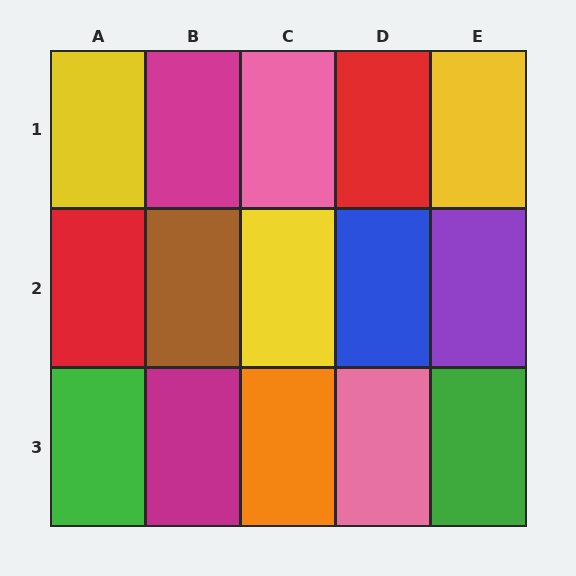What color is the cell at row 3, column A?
Green.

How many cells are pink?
2 cells are pink.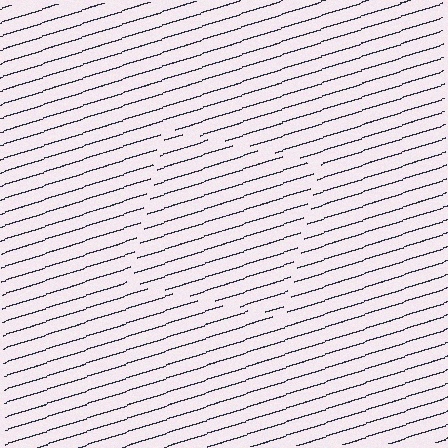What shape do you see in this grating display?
An illusory square. The interior of the shape contains the same grating, shifted by half a period — the contour is defined by the phase discontinuity where line-ends from the inner and outer gratings abut.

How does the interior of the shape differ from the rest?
The interior of the shape contains the same grating, shifted by half a period — the contour is defined by the phase discontinuity where line-ends from the inner and outer gratings abut.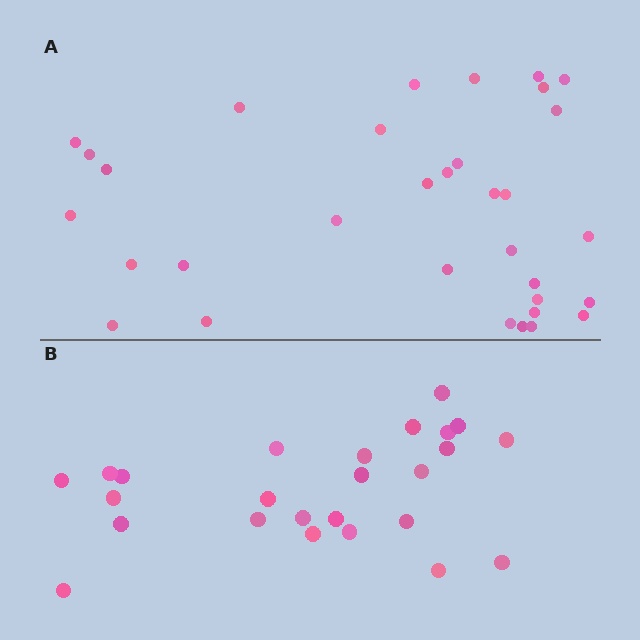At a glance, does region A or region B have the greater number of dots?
Region A (the top region) has more dots.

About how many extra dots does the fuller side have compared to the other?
Region A has roughly 8 or so more dots than region B.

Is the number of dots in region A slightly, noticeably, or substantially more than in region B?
Region A has noticeably more, but not dramatically so. The ratio is roughly 1.3 to 1.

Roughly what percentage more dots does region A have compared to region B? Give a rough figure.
About 30% more.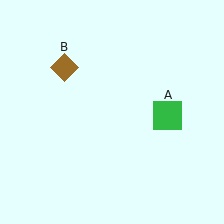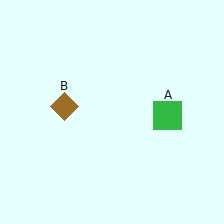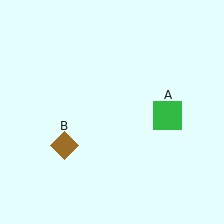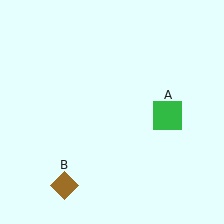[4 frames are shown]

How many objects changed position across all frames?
1 object changed position: brown diamond (object B).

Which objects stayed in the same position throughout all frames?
Green square (object A) remained stationary.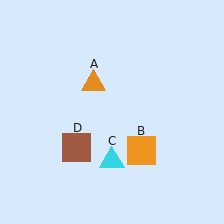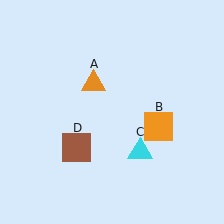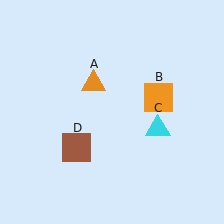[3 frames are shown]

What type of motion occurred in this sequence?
The orange square (object B), cyan triangle (object C) rotated counterclockwise around the center of the scene.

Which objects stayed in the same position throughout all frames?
Orange triangle (object A) and brown square (object D) remained stationary.